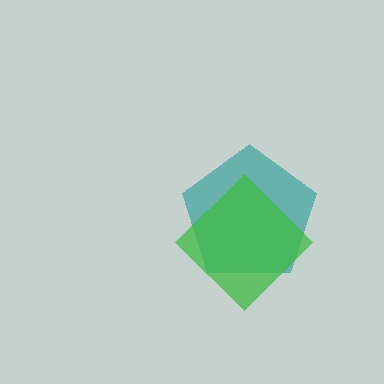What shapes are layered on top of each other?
The layered shapes are: a teal pentagon, a green diamond.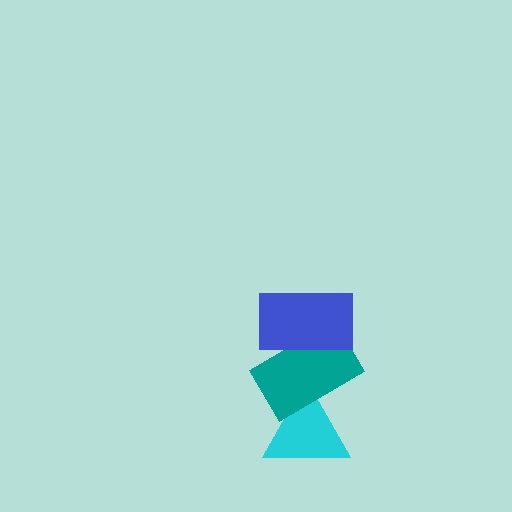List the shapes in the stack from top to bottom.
From top to bottom: the blue rectangle, the teal rectangle, the cyan triangle.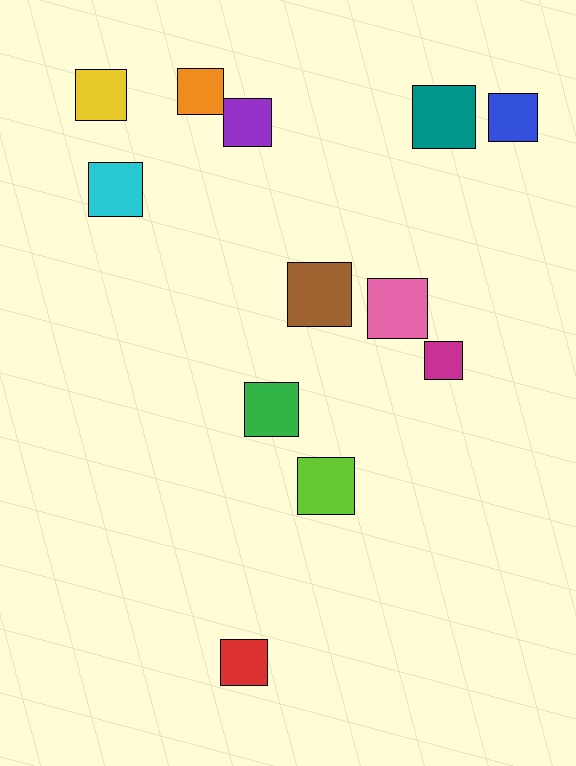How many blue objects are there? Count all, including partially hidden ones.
There is 1 blue object.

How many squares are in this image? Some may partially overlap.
There are 12 squares.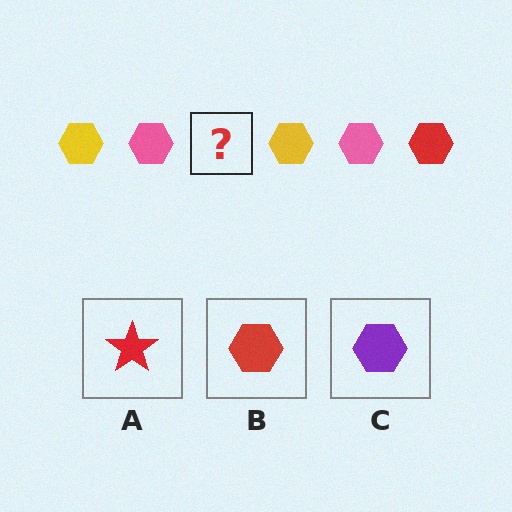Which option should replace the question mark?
Option B.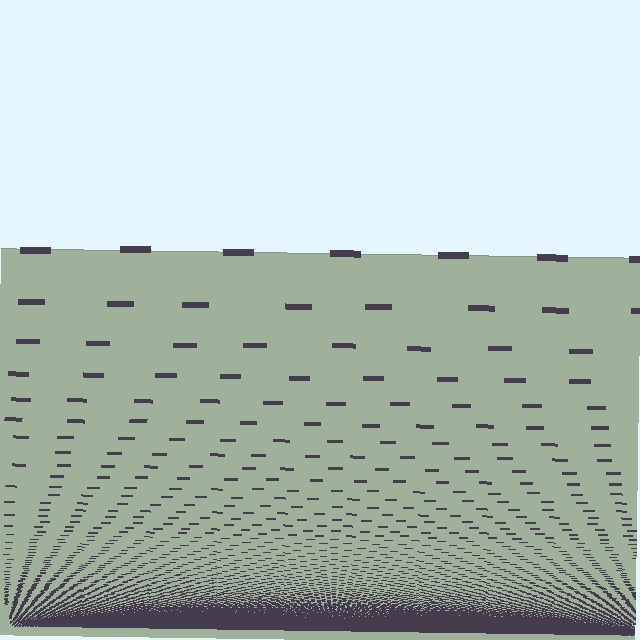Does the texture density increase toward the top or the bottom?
Density increases toward the bottom.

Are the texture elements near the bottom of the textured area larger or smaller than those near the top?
Smaller. The gradient is inverted — elements near the bottom are smaller and denser.